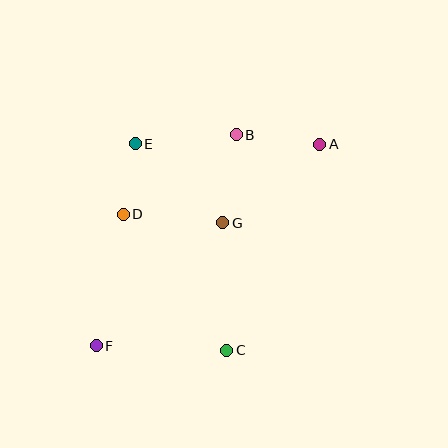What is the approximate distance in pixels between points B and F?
The distance between B and F is approximately 253 pixels.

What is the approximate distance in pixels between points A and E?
The distance between A and E is approximately 185 pixels.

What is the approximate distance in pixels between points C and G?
The distance between C and G is approximately 128 pixels.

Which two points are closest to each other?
Points D and E are closest to each other.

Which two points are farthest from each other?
Points A and F are farthest from each other.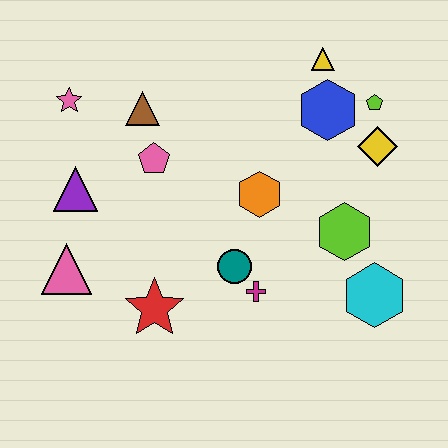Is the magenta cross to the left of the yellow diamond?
Yes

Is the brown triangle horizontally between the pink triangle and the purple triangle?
No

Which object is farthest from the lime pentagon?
The pink triangle is farthest from the lime pentagon.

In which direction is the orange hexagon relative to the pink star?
The orange hexagon is to the right of the pink star.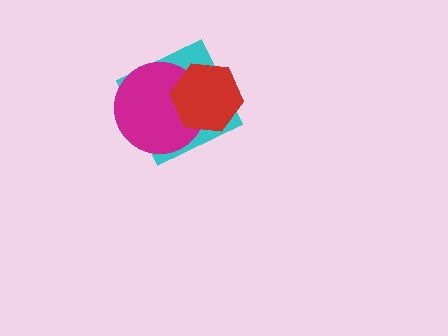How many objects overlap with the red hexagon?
2 objects overlap with the red hexagon.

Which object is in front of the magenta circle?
The red hexagon is in front of the magenta circle.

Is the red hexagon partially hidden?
No, no other shape covers it.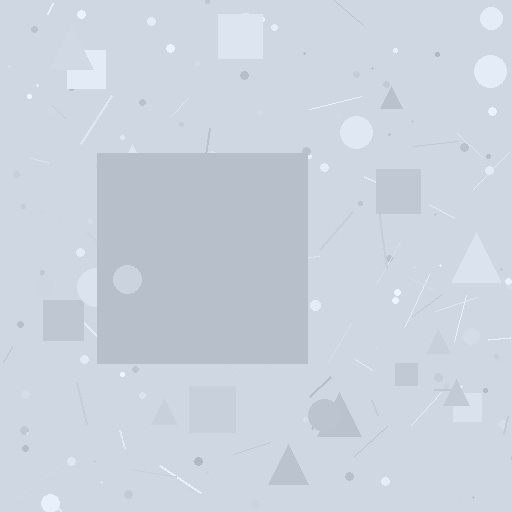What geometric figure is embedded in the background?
A square is embedded in the background.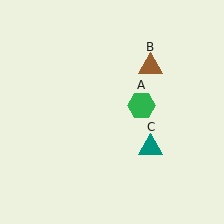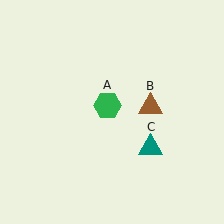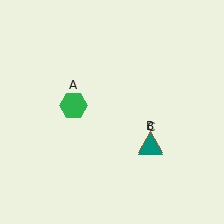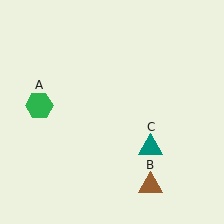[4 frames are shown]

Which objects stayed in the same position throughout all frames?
Teal triangle (object C) remained stationary.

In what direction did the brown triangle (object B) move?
The brown triangle (object B) moved down.